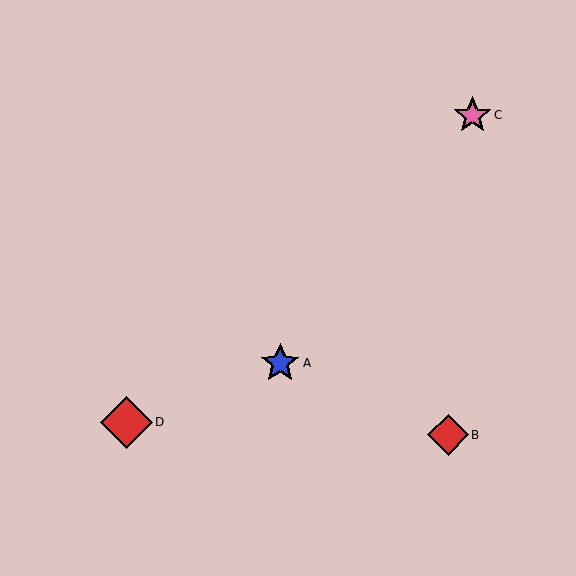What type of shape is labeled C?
Shape C is a pink star.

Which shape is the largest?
The red diamond (labeled D) is the largest.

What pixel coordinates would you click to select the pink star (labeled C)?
Click at (473, 116) to select the pink star C.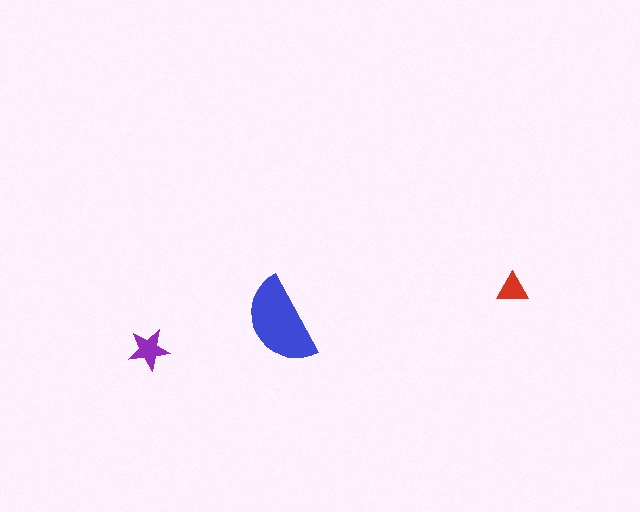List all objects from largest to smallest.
The blue semicircle, the purple star, the red triangle.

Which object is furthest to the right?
The red triangle is rightmost.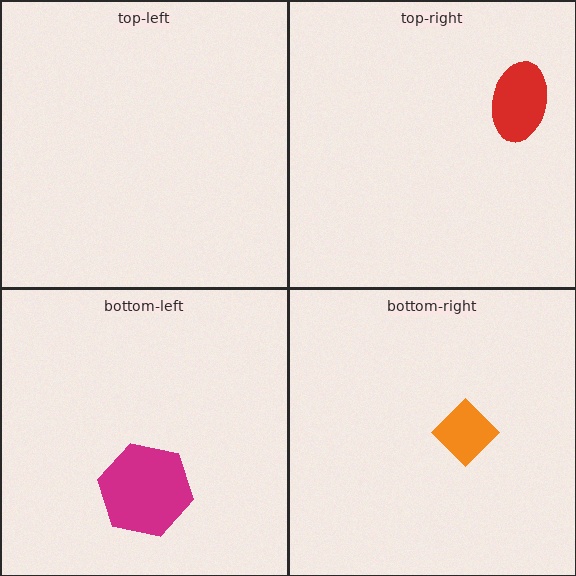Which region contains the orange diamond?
The bottom-right region.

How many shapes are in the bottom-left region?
1.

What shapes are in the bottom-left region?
The magenta hexagon.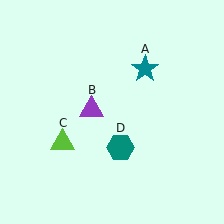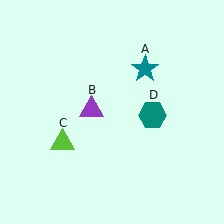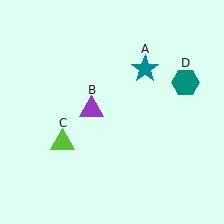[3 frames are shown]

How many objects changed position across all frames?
1 object changed position: teal hexagon (object D).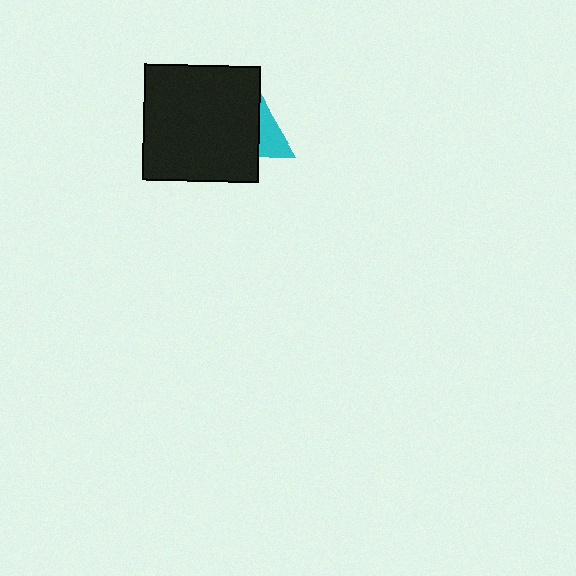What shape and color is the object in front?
The object in front is a black square.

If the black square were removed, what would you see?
You would see the complete cyan triangle.